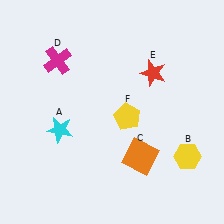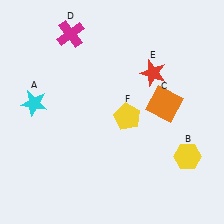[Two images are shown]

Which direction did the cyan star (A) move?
The cyan star (A) moved up.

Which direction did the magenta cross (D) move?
The magenta cross (D) moved up.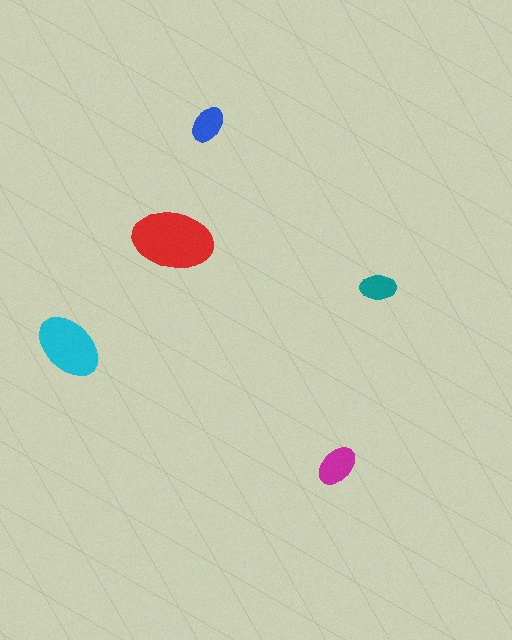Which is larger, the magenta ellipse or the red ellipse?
The red one.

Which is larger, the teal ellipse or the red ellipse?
The red one.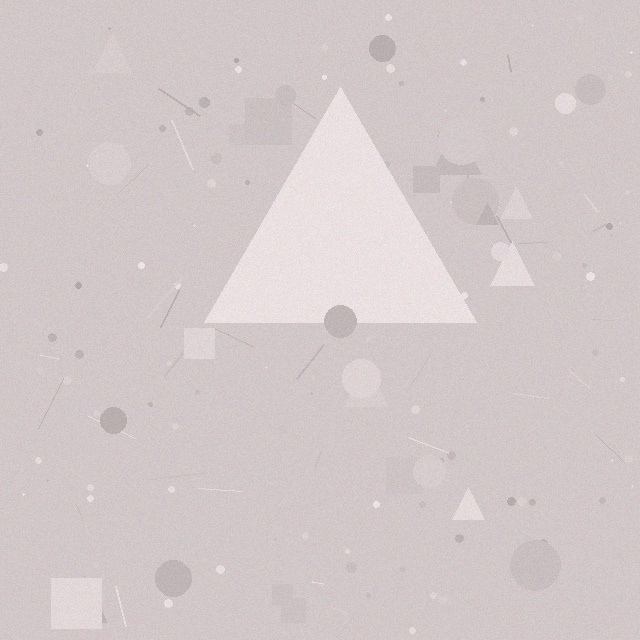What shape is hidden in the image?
A triangle is hidden in the image.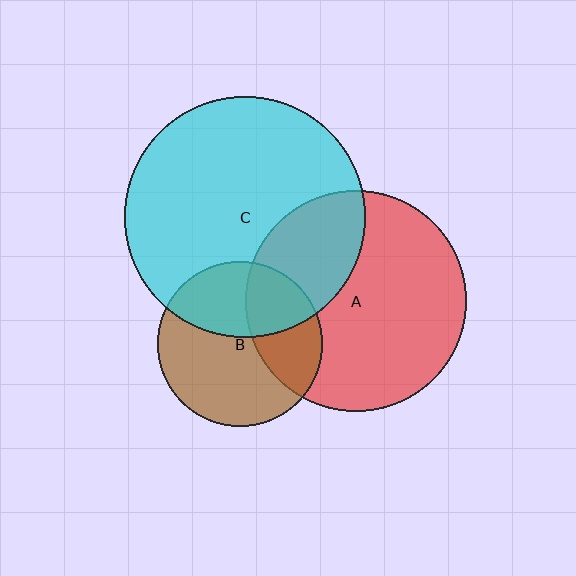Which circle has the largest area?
Circle C (cyan).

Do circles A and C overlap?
Yes.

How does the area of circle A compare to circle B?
Approximately 1.8 times.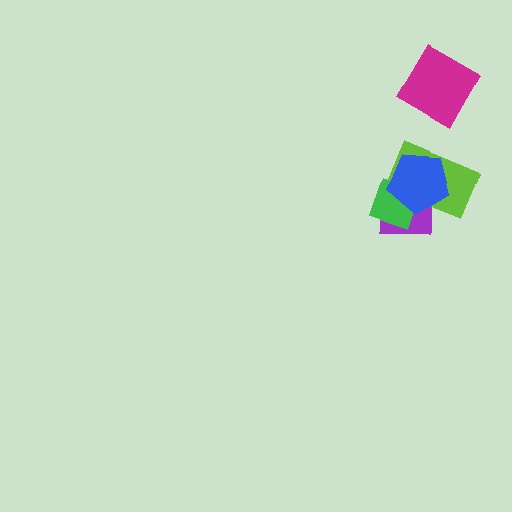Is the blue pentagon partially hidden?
No, no other shape covers it.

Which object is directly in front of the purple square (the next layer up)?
The lime rectangle is directly in front of the purple square.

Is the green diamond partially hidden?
Yes, it is partially covered by another shape.